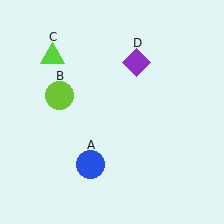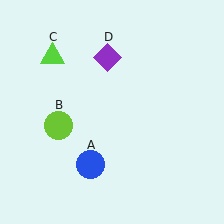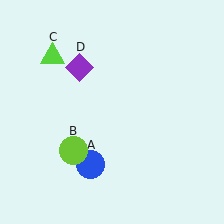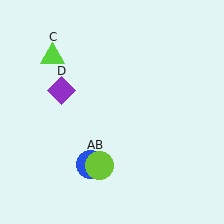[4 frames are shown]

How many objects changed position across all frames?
2 objects changed position: lime circle (object B), purple diamond (object D).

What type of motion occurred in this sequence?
The lime circle (object B), purple diamond (object D) rotated counterclockwise around the center of the scene.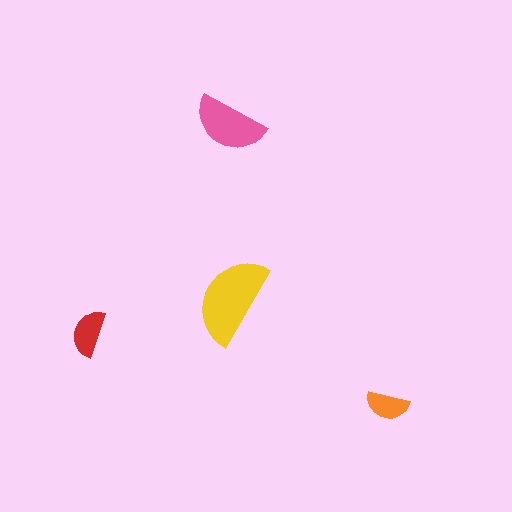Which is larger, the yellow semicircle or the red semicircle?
The yellow one.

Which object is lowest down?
The orange semicircle is bottommost.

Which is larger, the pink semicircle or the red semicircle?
The pink one.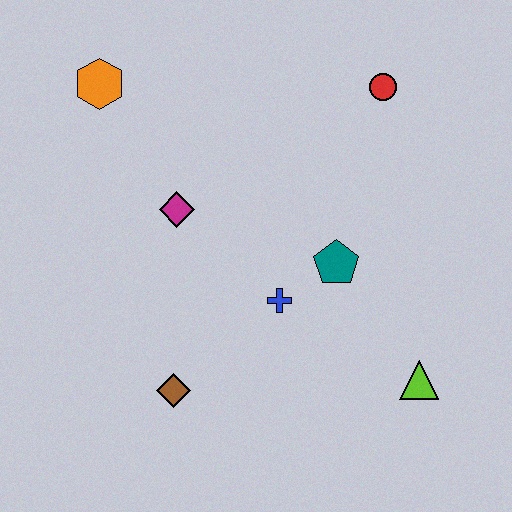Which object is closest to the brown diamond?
The blue cross is closest to the brown diamond.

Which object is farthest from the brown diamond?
The red circle is farthest from the brown diamond.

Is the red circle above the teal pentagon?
Yes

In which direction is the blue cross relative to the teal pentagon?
The blue cross is to the left of the teal pentagon.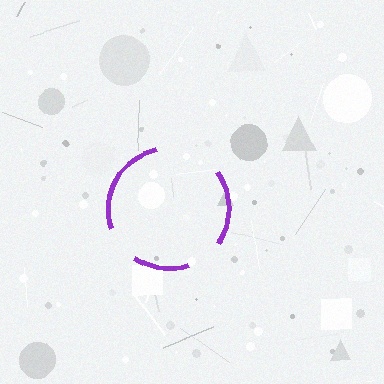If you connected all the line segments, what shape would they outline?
They would outline a circle.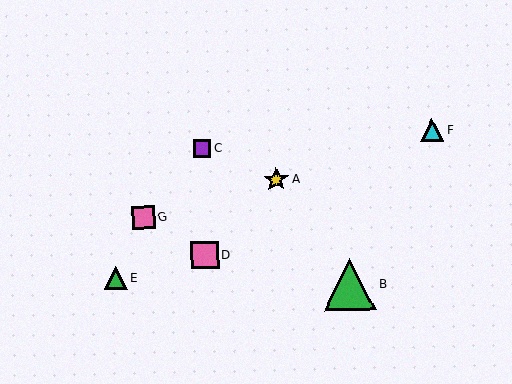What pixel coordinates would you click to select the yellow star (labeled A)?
Click at (276, 179) to select the yellow star A.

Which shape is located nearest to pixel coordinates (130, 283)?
The green triangle (labeled E) at (116, 278) is nearest to that location.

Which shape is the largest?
The green triangle (labeled B) is the largest.